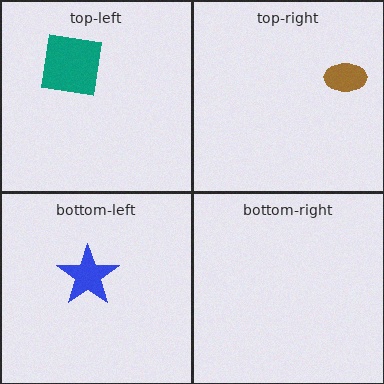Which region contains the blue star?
The bottom-left region.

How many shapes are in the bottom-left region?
1.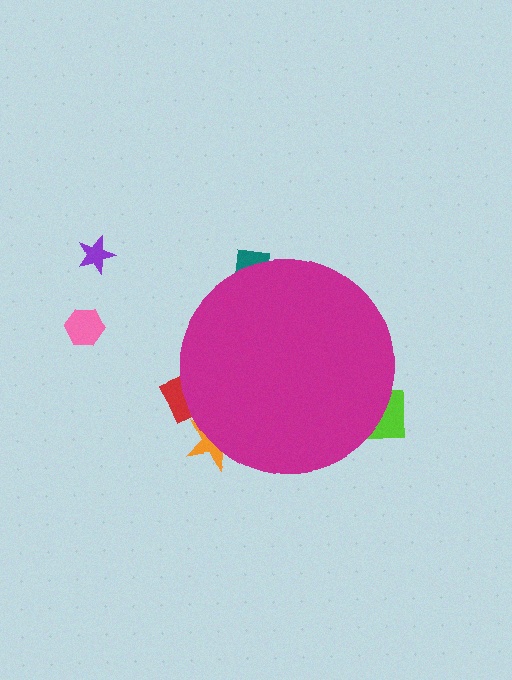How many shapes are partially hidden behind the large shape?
4 shapes are partially hidden.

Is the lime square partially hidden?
Yes, the lime square is partially hidden behind the magenta circle.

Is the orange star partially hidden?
Yes, the orange star is partially hidden behind the magenta circle.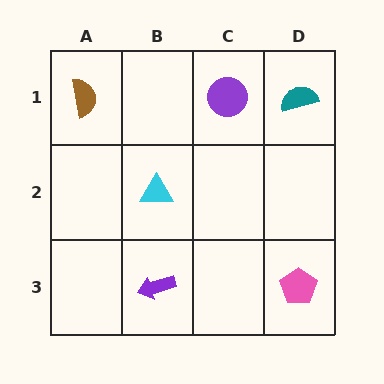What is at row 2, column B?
A cyan triangle.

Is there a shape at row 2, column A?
No, that cell is empty.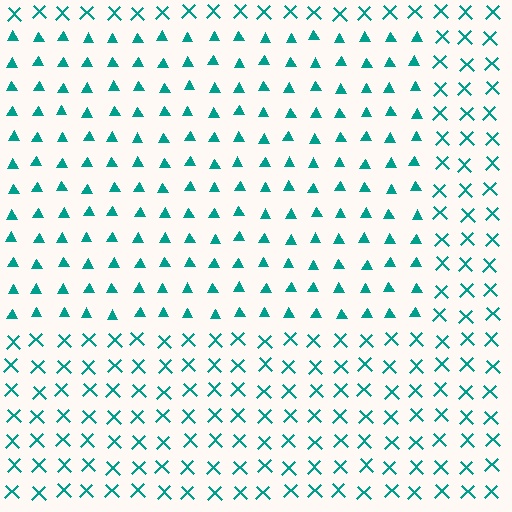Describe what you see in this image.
The image is filled with small teal elements arranged in a uniform grid. A rectangle-shaped region contains triangles, while the surrounding area contains X marks. The boundary is defined purely by the change in element shape.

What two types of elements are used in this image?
The image uses triangles inside the rectangle region and X marks outside it.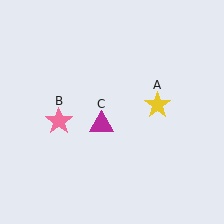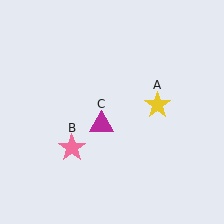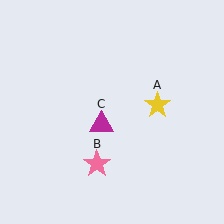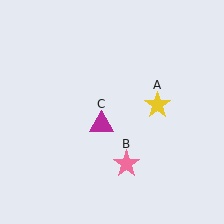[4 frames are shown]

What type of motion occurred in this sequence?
The pink star (object B) rotated counterclockwise around the center of the scene.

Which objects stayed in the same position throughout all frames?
Yellow star (object A) and magenta triangle (object C) remained stationary.